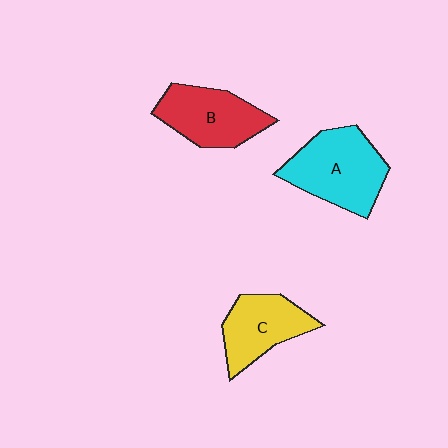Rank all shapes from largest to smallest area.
From largest to smallest: A (cyan), B (red), C (yellow).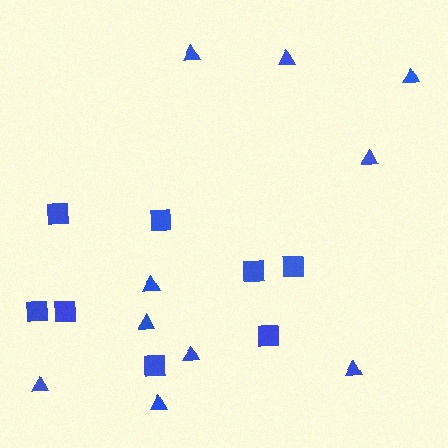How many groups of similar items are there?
There are 2 groups: one group of triangles (10) and one group of squares (8).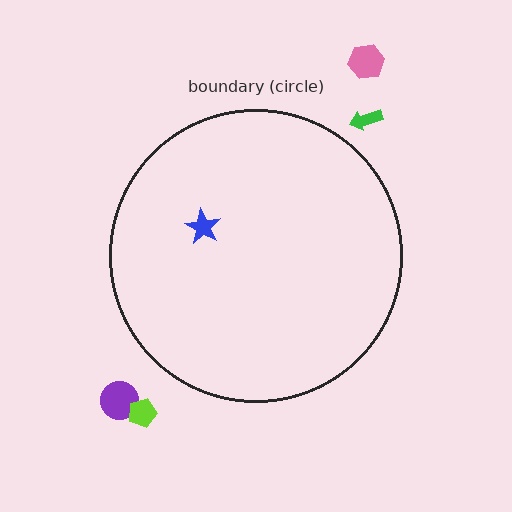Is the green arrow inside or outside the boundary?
Outside.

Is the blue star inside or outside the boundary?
Inside.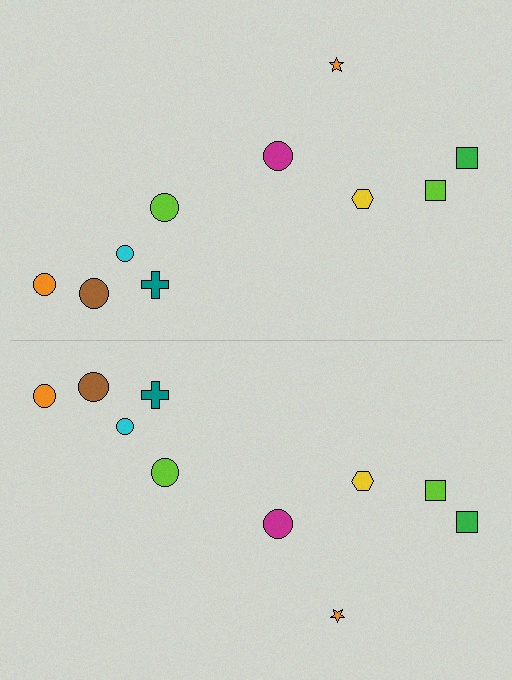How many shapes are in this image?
There are 20 shapes in this image.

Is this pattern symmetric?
Yes, this pattern has bilateral (reflection) symmetry.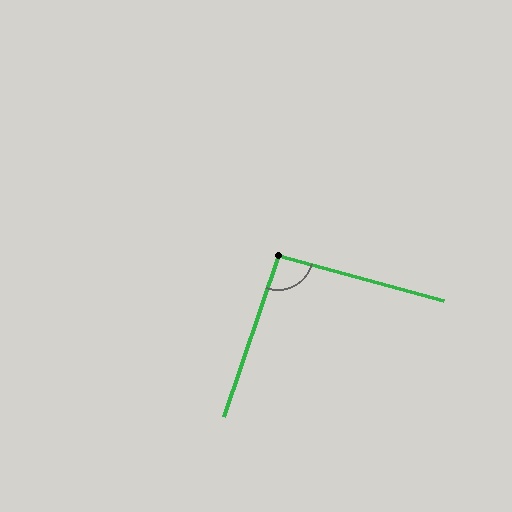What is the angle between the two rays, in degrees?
Approximately 93 degrees.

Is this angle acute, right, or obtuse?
It is approximately a right angle.